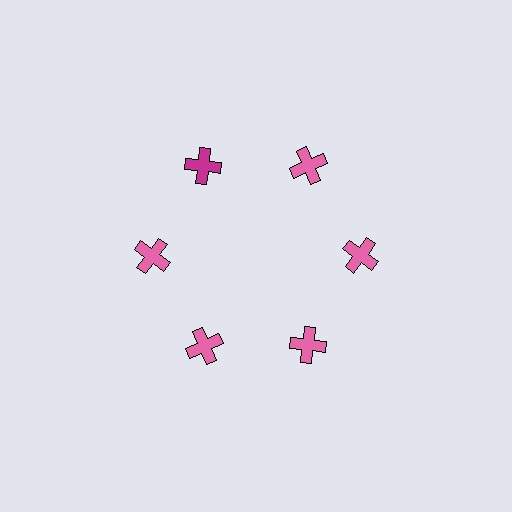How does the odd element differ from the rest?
It has a different color: magenta instead of pink.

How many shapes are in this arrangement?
There are 6 shapes arranged in a ring pattern.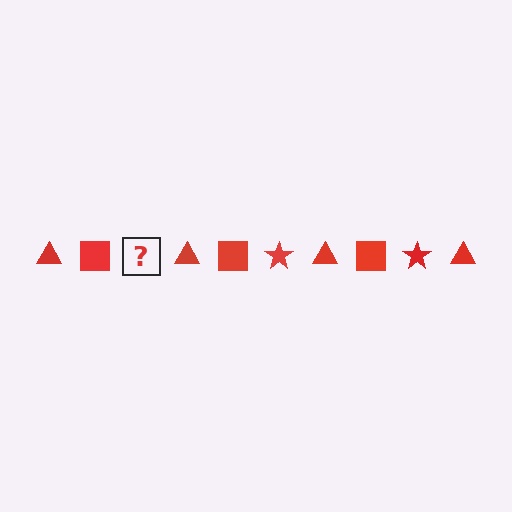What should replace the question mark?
The question mark should be replaced with a red star.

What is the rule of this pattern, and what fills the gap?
The rule is that the pattern cycles through triangle, square, star shapes in red. The gap should be filled with a red star.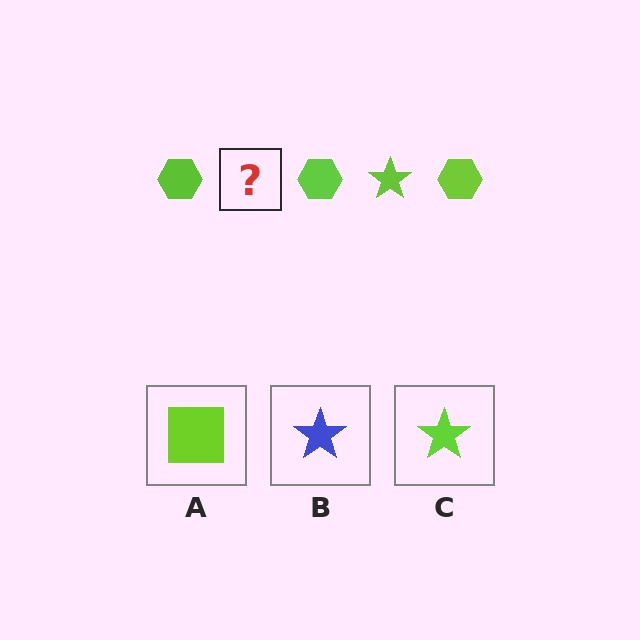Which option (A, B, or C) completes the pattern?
C.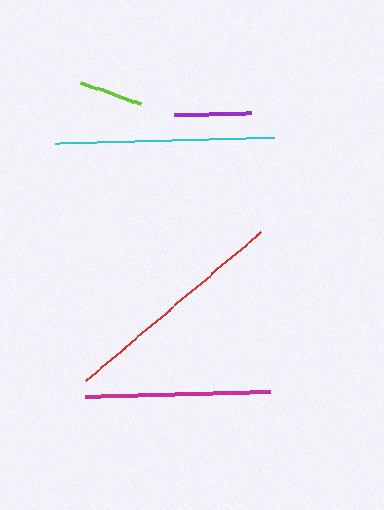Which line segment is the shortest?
The lime line is the shortest at approximately 64 pixels.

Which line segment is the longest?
The red line is the longest at approximately 230 pixels.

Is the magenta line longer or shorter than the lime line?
The magenta line is longer than the lime line.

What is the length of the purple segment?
The purple segment is approximately 77 pixels long.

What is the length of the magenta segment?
The magenta segment is approximately 185 pixels long.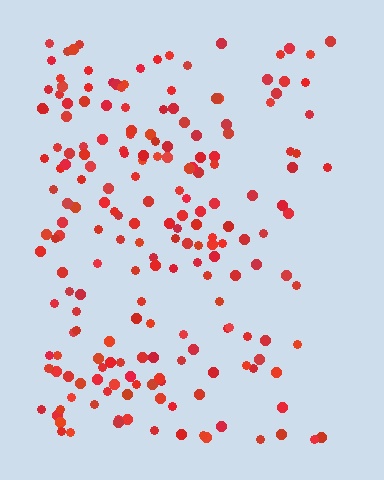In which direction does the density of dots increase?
From right to left, with the left side densest.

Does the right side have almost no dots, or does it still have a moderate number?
Still a moderate number, just noticeably fewer than the left.